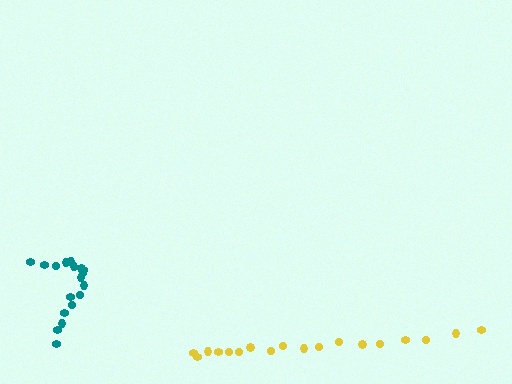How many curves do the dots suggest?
There are 2 distinct paths.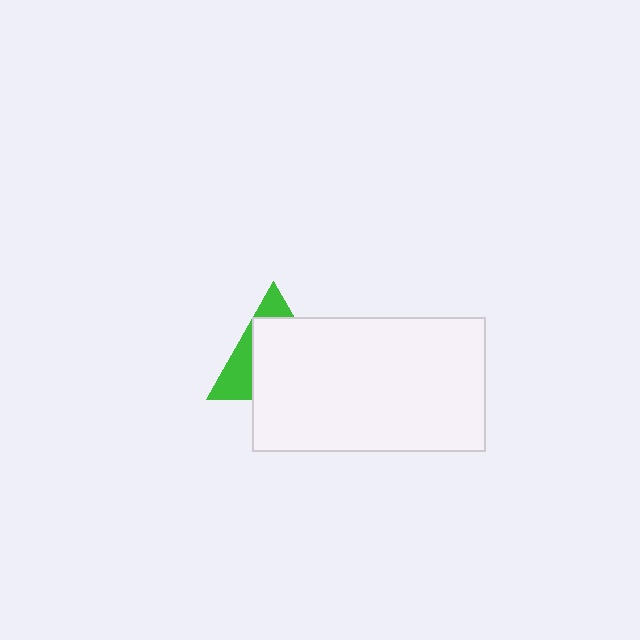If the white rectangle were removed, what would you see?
You would see the complete green triangle.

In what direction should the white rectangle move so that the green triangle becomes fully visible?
The white rectangle should move toward the lower-right. That is the shortest direction to clear the overlap and leave the green triangle fully visible.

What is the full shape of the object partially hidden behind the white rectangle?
The partially hidden object is a green triangle.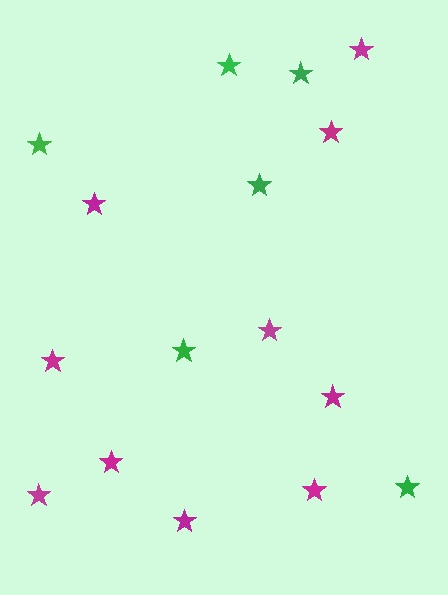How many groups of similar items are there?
There are 2 groups: one group of magenta stars (10) and one group of green stars (6).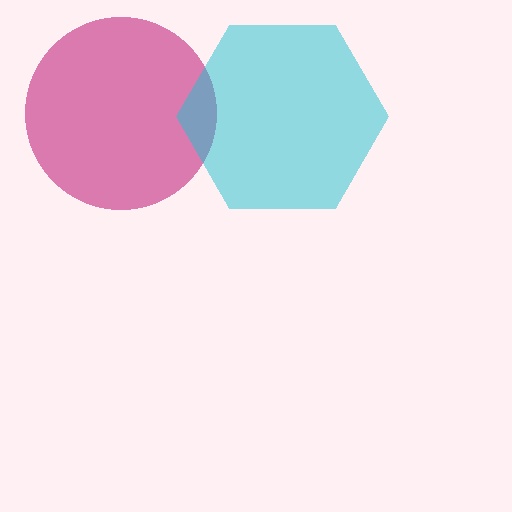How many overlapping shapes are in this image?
There are 2 overlapping shapes in the image.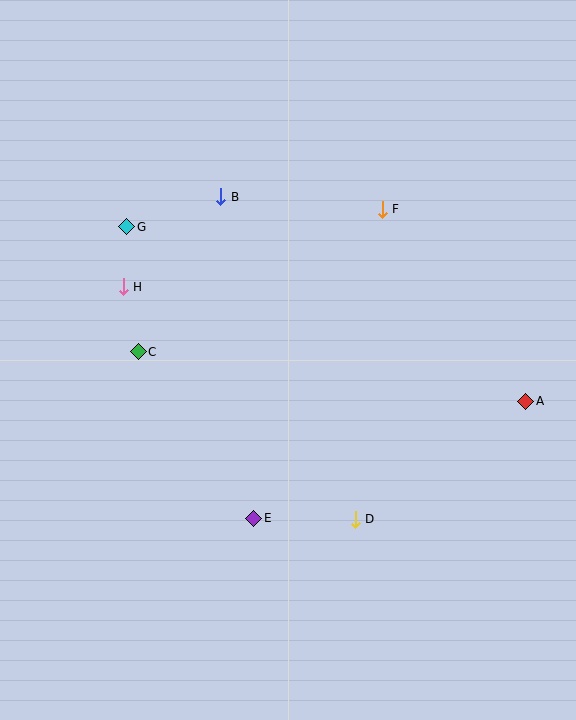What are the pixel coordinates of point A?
Point A is at (526, 401).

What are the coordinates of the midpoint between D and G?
The midpoint between D and G is at (241, 373).